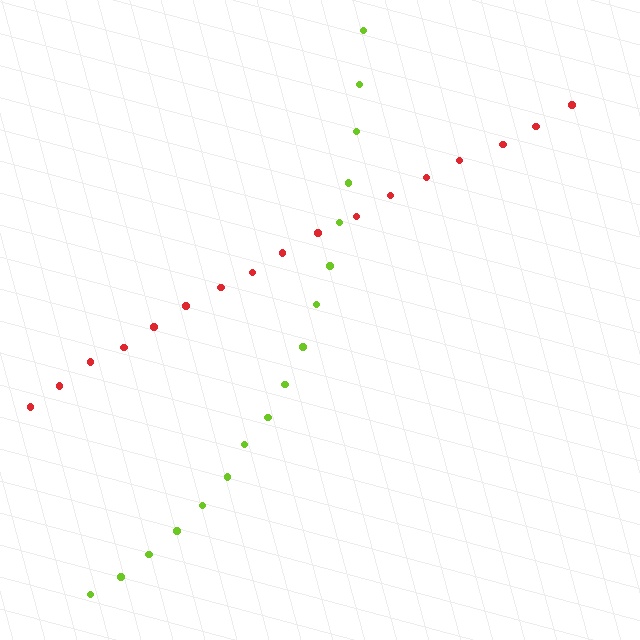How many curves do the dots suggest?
There are 2 distinct paths.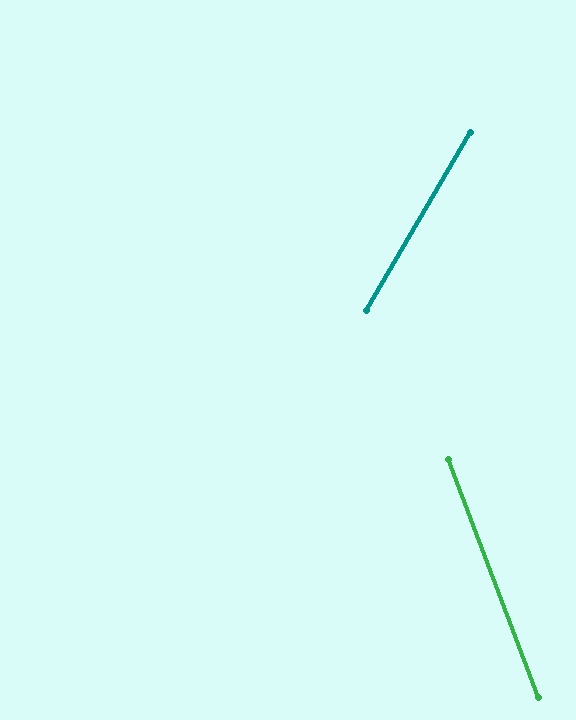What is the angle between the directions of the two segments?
Approximately 51 degrees.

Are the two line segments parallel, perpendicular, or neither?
Neither parallel nor perpendicular — they differ by about 51°.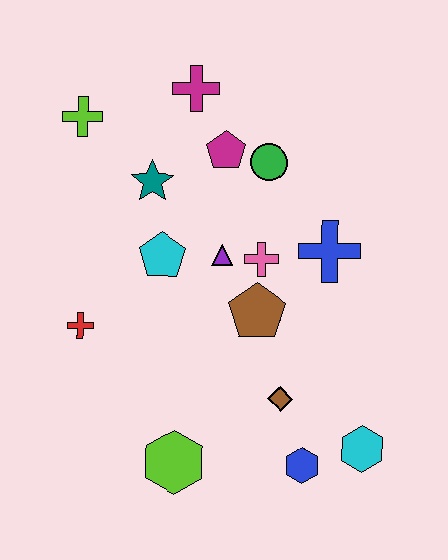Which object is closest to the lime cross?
The teal star is closest to the lime cross.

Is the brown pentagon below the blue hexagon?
No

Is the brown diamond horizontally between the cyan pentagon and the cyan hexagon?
Yes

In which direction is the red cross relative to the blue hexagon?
The red cross is to the left of the blue hexagon.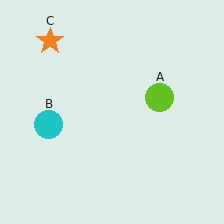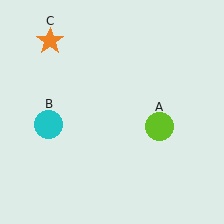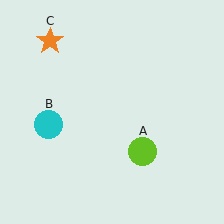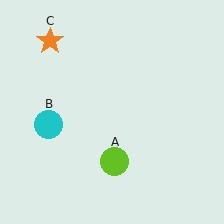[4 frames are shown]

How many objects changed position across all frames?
1 object changed position: lime circle (object A).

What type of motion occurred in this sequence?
The lime circle (object A) rotated clockwise around the center of the scene.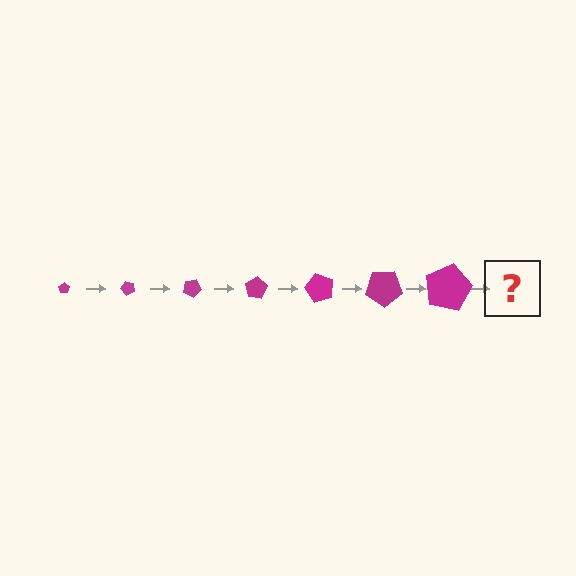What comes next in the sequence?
The next element should be a pentagon, larger than the previous one and rotated 350 degrees from the start.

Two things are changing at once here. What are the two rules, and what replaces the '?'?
The two rules are that the pentagon grows larger each step and it rotates 50 degrees each step. The '?' should be a pentagon, larger than the previous one and rotated 350 degrees from the start.